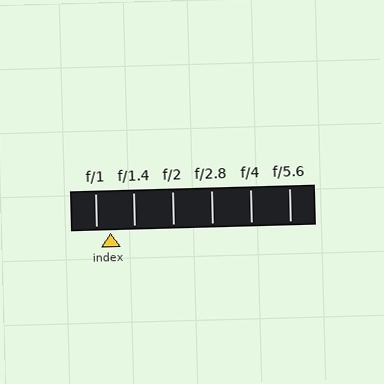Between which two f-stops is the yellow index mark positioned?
The index mark is between f/1 and f/1.4.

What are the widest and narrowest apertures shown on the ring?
The widest aperture shown is f/1 and the narrowest is f/5.6.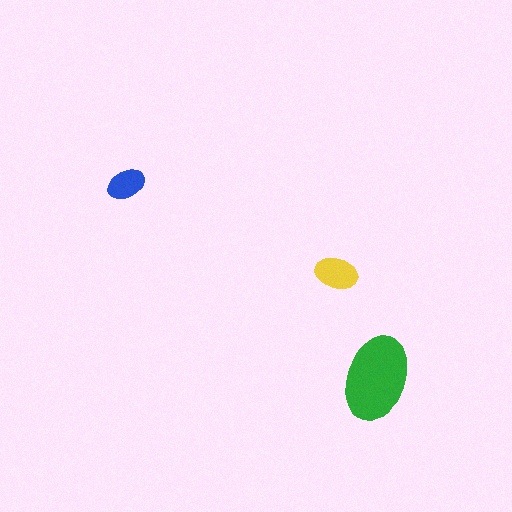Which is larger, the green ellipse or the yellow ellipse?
The green one.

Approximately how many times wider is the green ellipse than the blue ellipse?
About 2 times wider.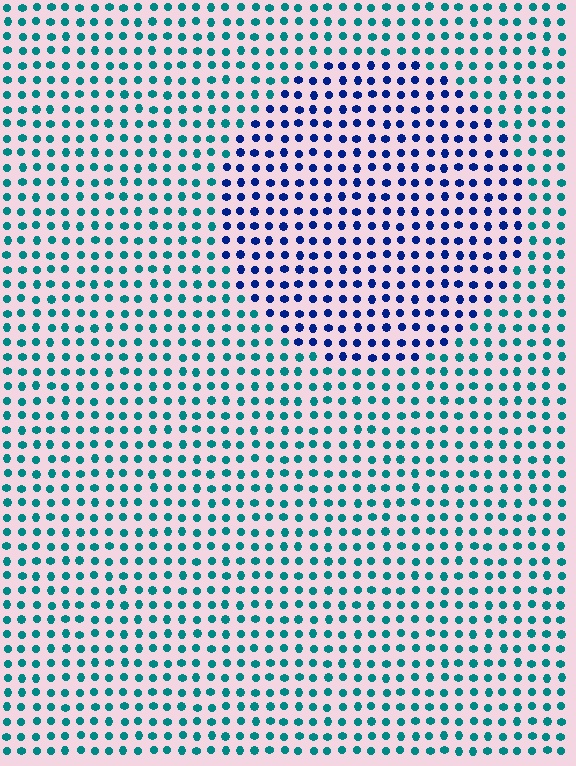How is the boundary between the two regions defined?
The boundary is defined purely by a slight shift in hue (about 48 degrees). Spacing, size, and orientation are identical on both sides.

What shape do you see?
I see a circle.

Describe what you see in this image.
The image is filled with small teal elements in a uniform arrangement. A circle-shaped region is visible where the elements are tinted to a slightly different hue, forming a subtle color boundary.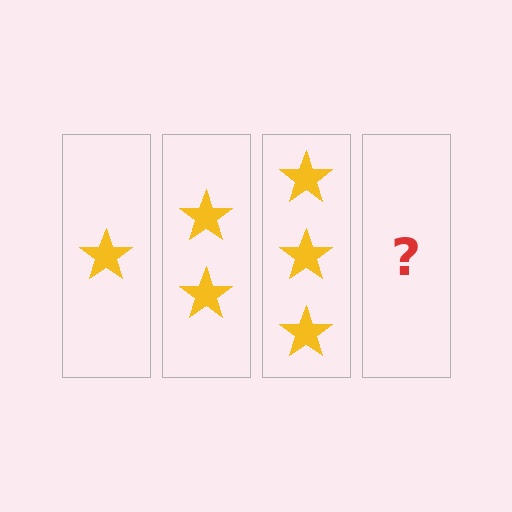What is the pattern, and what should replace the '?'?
The pattern is that each step adds one more star. The '?' should be 4 stars.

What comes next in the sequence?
The next element should be 4 stars.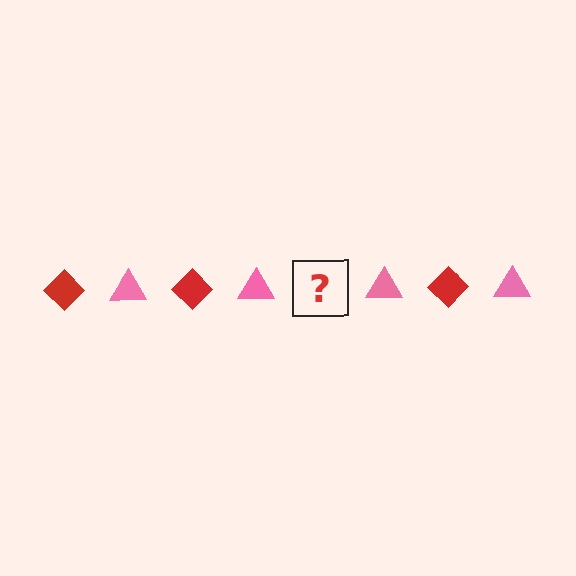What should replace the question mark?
The question mark should be replaced with a red diamond.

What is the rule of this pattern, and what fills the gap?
The rule is that the pattern alternates between red diamond and pink triangle. The gap should be filled with a red diamond.